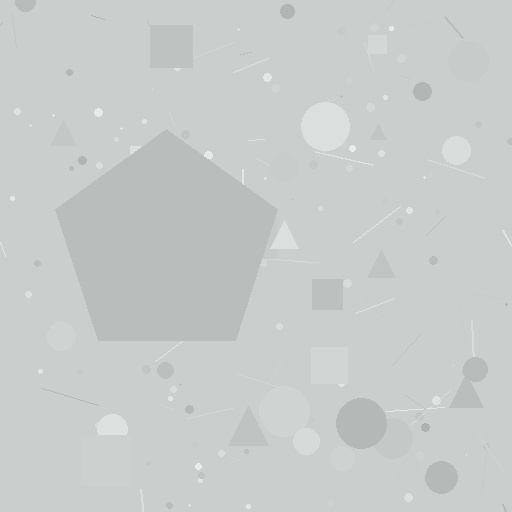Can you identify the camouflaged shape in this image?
The camouflaged shape is a pentagon.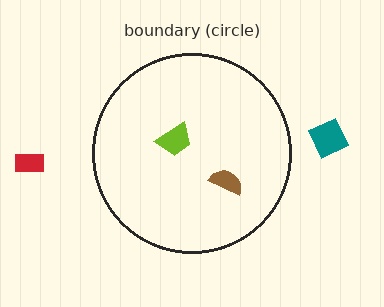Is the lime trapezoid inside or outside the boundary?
Inside.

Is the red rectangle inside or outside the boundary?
Outside.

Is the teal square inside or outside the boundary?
Outside.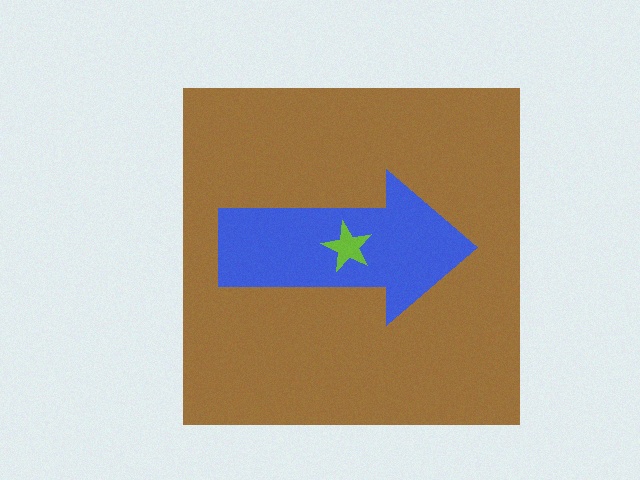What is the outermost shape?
The brown square.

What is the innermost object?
The lime star.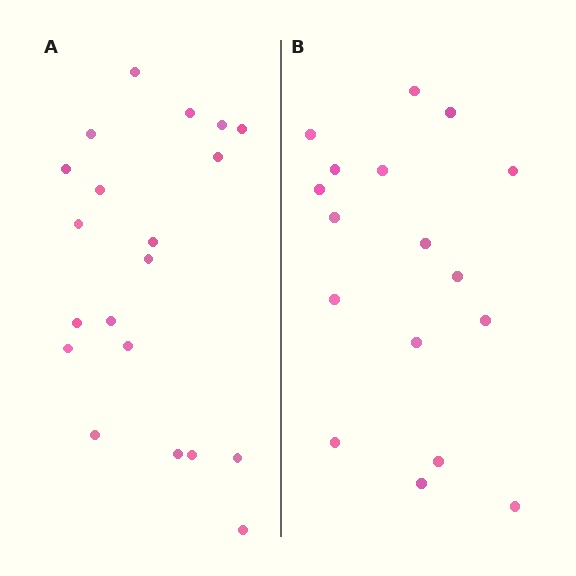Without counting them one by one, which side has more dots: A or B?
Region A (the left region) has more dots.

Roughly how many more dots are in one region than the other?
Region A has just a few more — roughly 2 or 3 more dots than region B.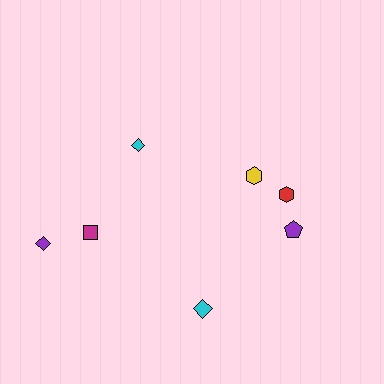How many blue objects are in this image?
There are no blue objects.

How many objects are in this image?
There are 7 objects.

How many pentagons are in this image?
There is 1 pentagon.